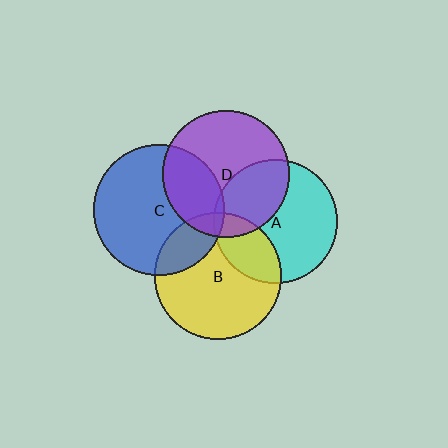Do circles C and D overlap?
Yes.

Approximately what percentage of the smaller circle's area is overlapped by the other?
Approximately 30%.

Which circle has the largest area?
Circle C (blue).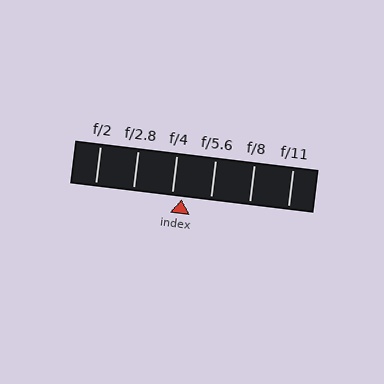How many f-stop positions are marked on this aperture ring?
There are 6 f-stop positions marked.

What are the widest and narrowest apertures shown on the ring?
The widest aperture shown is f/2 and the narrowest is f/11.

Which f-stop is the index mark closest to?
The index mark is closest to f/4.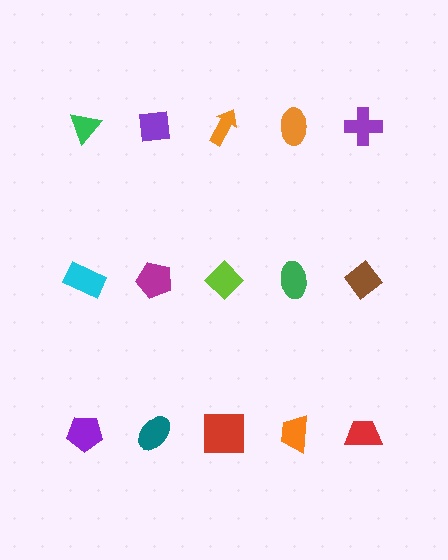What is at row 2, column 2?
A magenta pentagon.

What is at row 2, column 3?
A lime diamond.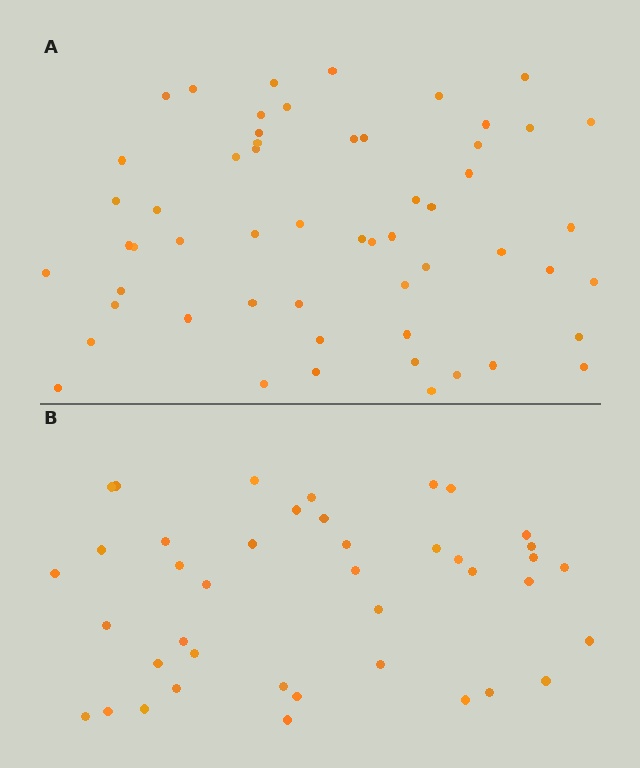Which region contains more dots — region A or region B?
Region A (the top region) has more dots.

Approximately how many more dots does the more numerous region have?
Region A has approximately 15 more dots than region B.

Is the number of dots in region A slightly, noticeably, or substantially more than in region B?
Region A has noticeably more, but not dramatically so. The ratio is roughly 1.4 to 1.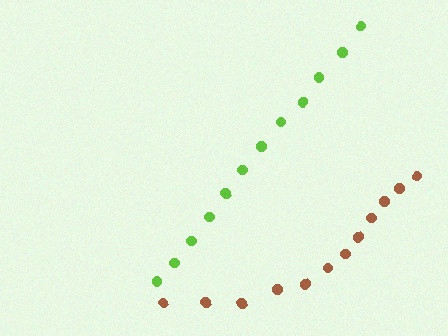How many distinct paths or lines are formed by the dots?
There are 2 distinct paths.